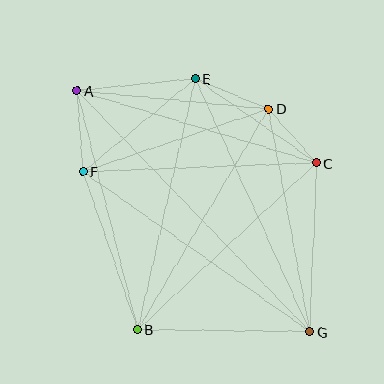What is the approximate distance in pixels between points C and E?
The distance between C and E is approximately 147 pixels.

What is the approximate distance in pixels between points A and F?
The distance between A and F is approximately 81 pixels.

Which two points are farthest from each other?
Points A and G are farthest from each other.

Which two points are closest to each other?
Points C and D are closest to each other.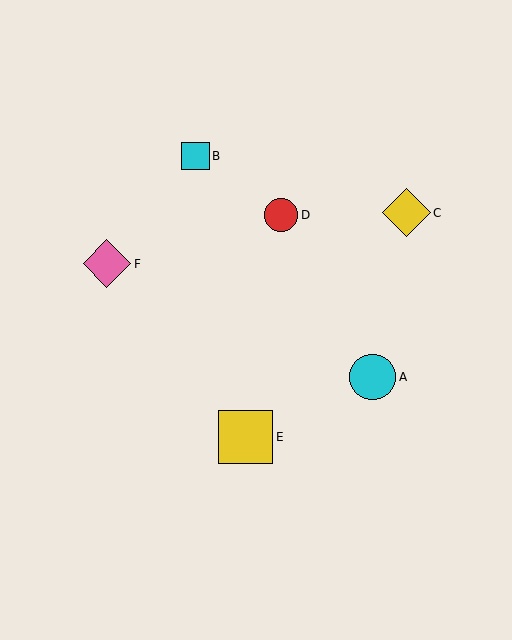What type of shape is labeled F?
Shape F is a pink diamond.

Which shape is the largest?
The yellow square (labeled E) is the largest.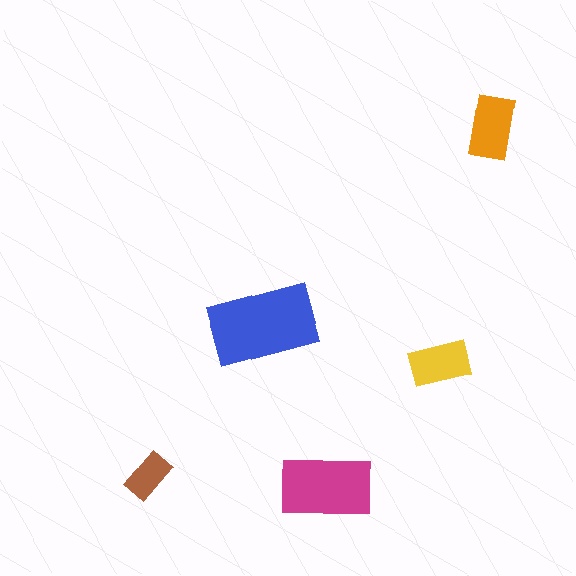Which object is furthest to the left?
The brown rectangle is leftmost.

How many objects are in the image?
There are 5 objects in the image.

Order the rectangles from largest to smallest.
the blue one, the magenta one, the orange one, the yellow one, the brown one.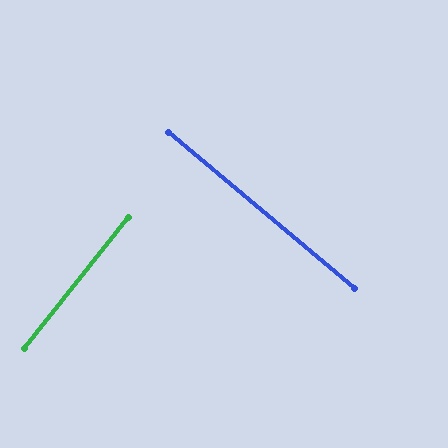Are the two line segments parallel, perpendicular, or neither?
Perpendicular — they meet at approximately 89°.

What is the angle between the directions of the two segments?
Approximately 89 degrees.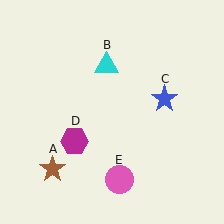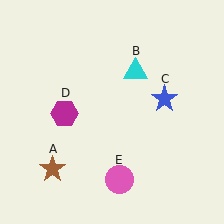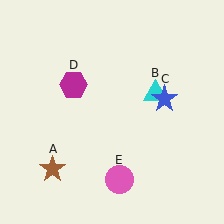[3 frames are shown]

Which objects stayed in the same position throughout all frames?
Brown star (object A) and blue star (object C) and pink circle (object E) remained stationary.